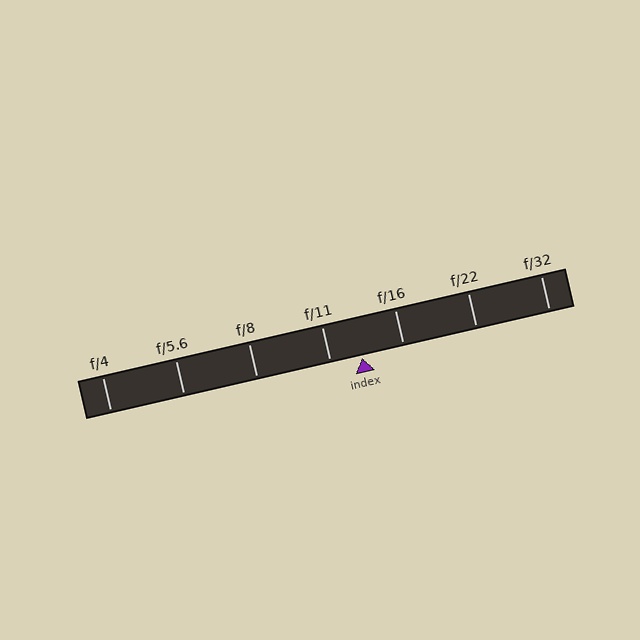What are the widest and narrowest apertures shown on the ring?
The widest aperture shown is f/4 and the narrowest is f/32.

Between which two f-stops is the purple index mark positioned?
The index mark is between f/11 and f/16.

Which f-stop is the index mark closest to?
The index mark is closest to f/11.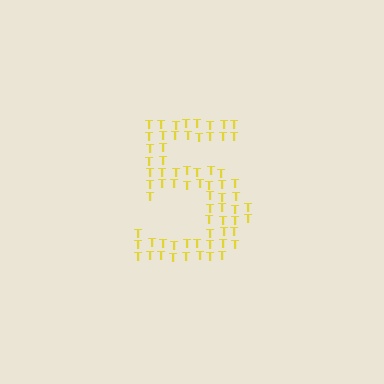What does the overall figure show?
The overall figure shows the digit 5.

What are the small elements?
The small elements are letter T's.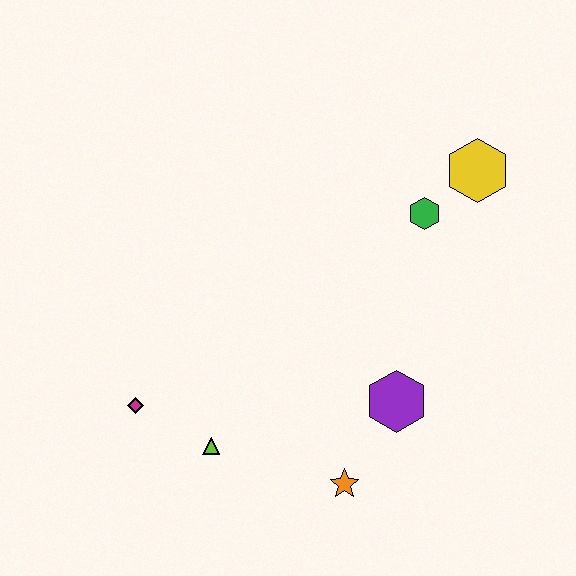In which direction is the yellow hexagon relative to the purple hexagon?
The yellow hexagon is above the purple hexagon.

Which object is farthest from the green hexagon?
The magenta diamond is farthest from the green hexagon.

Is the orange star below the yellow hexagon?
Yes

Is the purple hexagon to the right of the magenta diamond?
Yes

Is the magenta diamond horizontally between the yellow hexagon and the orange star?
No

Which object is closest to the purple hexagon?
The orange star is closest to the purple hexagon.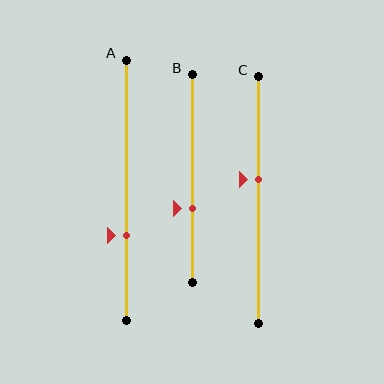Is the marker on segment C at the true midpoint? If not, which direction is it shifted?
No, the marker on segment C is shifted upward by about 8% of the segment length.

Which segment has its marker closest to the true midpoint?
Segment C has its marker closest to the true midpoint.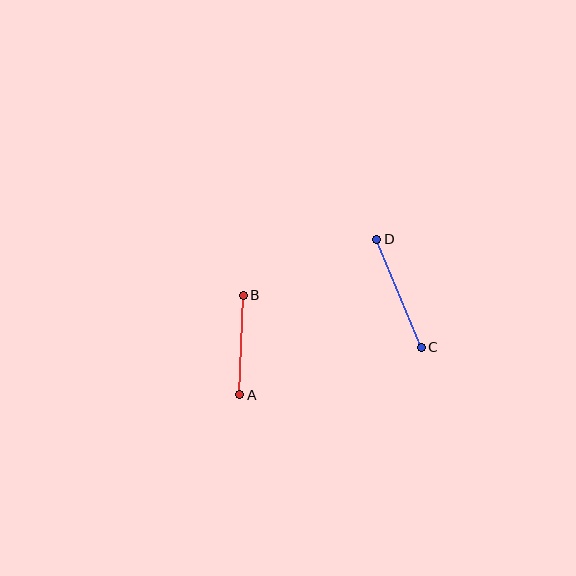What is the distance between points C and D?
The distance is approximately 117 pixels.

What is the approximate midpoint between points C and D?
The midpoint is at approximately (399, 293) pixels.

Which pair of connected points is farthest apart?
Points C and D are farthest apart.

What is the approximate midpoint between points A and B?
The midpoint is at approximately (241, 345) pixels.